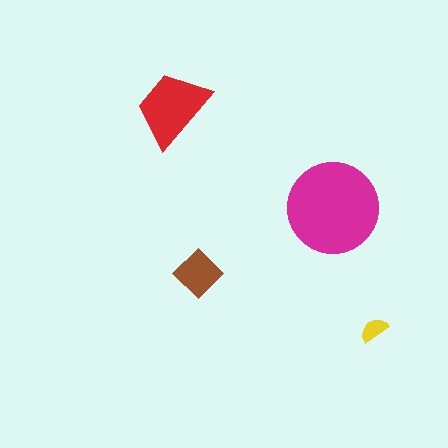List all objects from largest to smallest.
The magenta circle, the red trapezoid, the brown diamond, the yellow semicircle.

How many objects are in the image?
There are 4 objects in the image.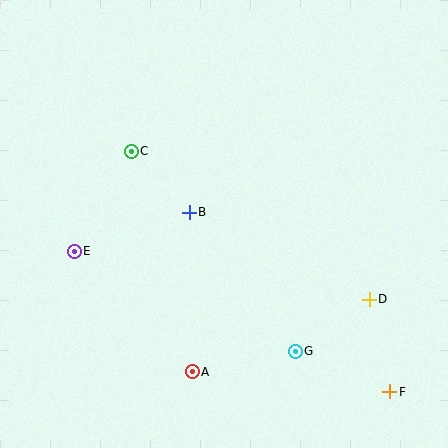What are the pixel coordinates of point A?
Point A is at (192, 372).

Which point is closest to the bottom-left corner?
Point A is closest to the bottom-left corner.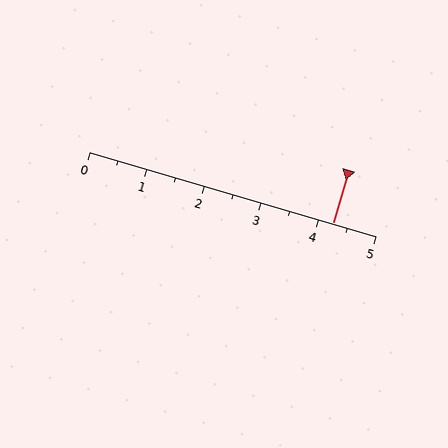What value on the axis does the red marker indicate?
The marker indicates approximately 4.2.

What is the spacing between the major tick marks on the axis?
The major ticks are spaced 1 apart.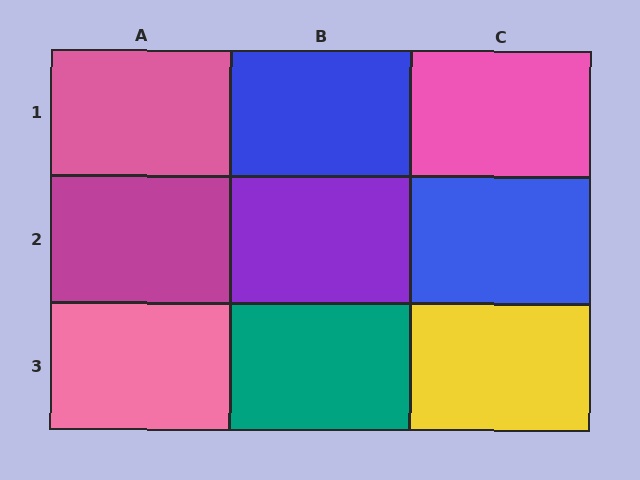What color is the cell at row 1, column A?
Pink.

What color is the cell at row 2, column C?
Blue.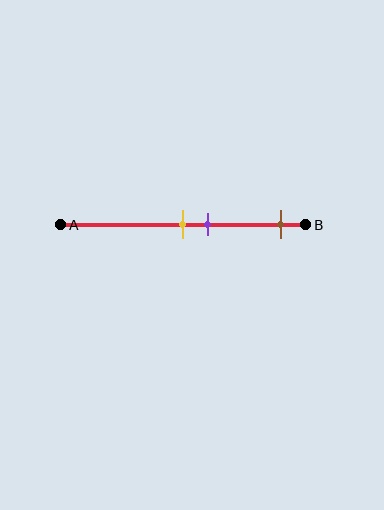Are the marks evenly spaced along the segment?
No, the marks are not evenly spaced.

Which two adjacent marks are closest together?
The yellow and purple marks are the closest adjacent pair.